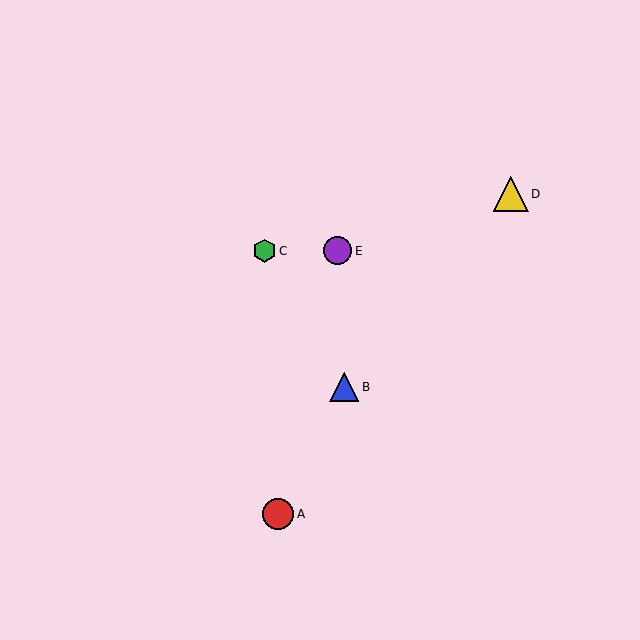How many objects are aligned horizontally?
2 objects (C, E) are aligned horizontally.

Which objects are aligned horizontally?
Objects C, E are aligned horizontally.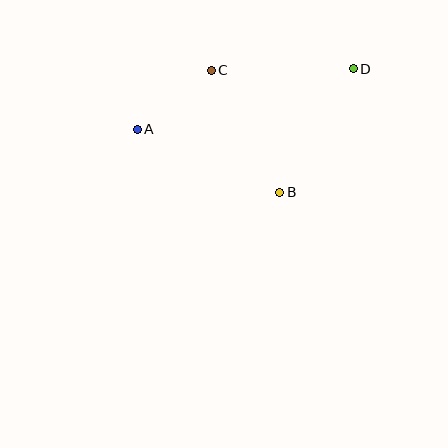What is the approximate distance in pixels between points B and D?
The distance between B and D is approximately 144 pixels.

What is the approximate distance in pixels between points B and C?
The distance between B and C is approximately 140 pixels.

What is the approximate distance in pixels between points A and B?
The distance between A and B is approximately 156 pixels.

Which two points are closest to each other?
Points A and C are closest to each other.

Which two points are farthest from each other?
Points A and D are farthest from each other.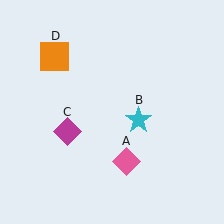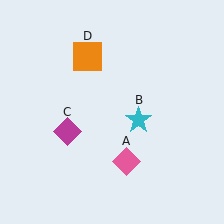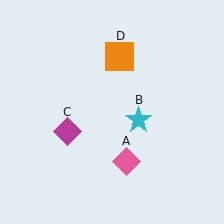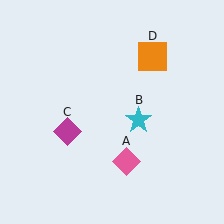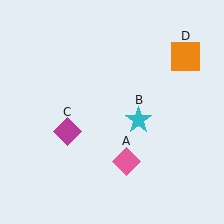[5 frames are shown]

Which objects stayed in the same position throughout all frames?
Pink diamond (object A) and cyan star (object B) and magenta diamond (object C) remained stationary.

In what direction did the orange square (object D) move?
The orange square (object D) moved right.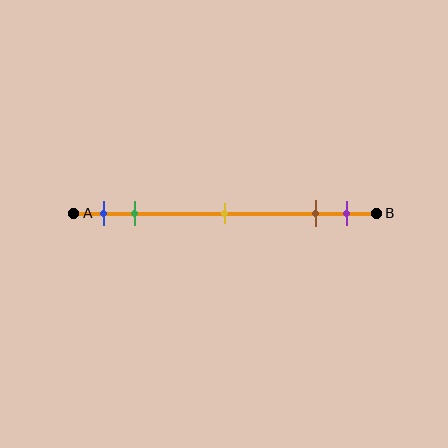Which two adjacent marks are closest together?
The brown and purple marks are the closest adjacent pair.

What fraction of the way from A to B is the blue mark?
The blue mark is approximately 10% (0.1) of the way from A to B.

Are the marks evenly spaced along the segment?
No, the marks are not evenly spaced.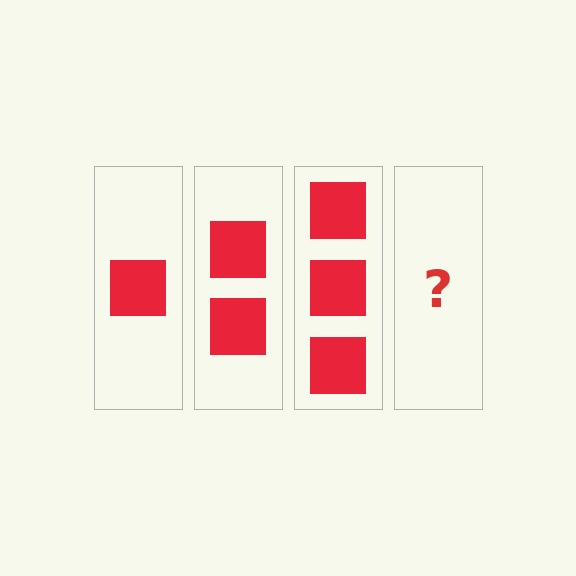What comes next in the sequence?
The next element should be 4 squares.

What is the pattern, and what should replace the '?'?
The pattern is that each step adds one more square. The '?' should be 4 squares.